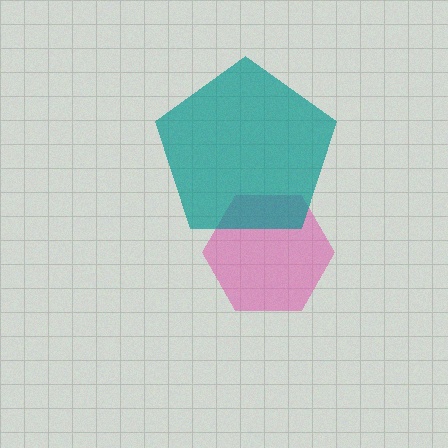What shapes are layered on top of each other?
The layered shapes are: a pink hexagon, a teal pentagon.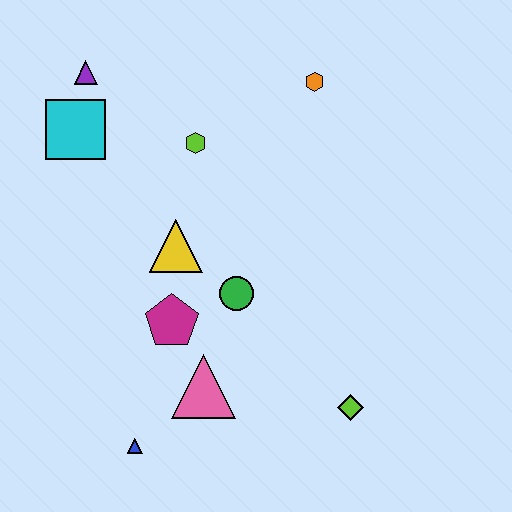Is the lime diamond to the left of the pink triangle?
No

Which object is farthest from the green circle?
The purple triangle is farthest from the green circle.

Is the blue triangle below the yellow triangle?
Yes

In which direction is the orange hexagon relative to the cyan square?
The orange hexagon is to the right of the cyan square.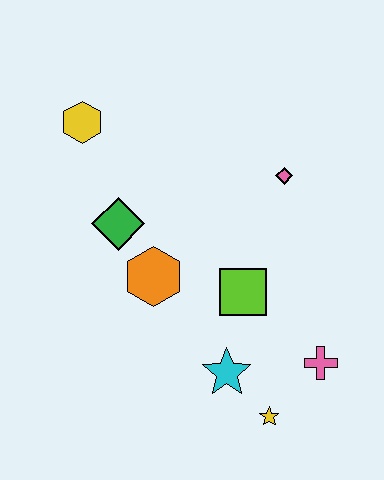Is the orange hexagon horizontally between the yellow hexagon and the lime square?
Yes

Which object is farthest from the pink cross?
The yellow hexagon is farthest from the pink cross.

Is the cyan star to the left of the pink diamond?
Yes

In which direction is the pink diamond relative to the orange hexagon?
The pink diamond is to the right of the orange hexagon.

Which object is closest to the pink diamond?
The lime square is closest to the pink diamond.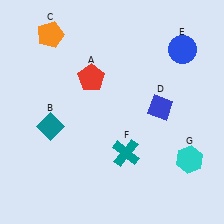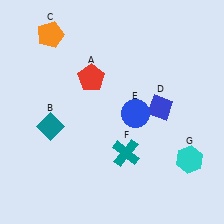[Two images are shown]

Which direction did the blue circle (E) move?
The blue circle (E) moved down.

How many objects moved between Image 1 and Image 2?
1 object moved between the two images.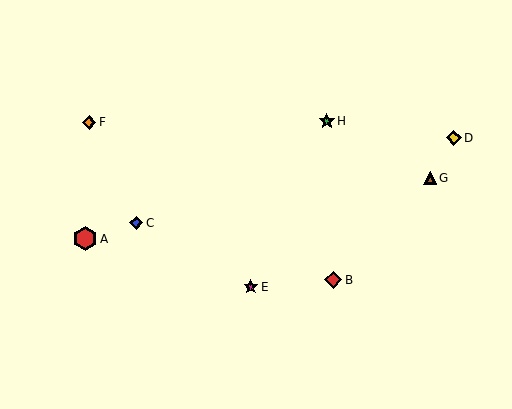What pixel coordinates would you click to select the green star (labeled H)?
Click at (327, 121) to select the green star H.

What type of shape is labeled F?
Shape F is an orange diamond.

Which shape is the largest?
The red hexagon (labeled A) is the largest.